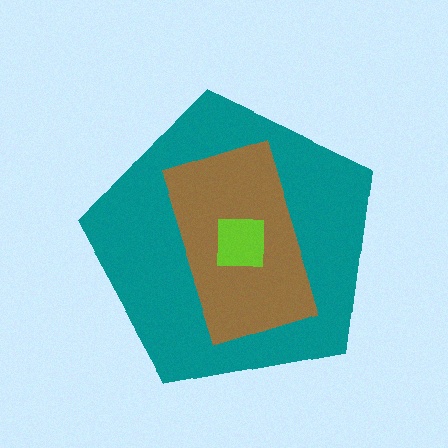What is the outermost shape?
The teal pentagon.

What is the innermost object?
The lime square.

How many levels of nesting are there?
3.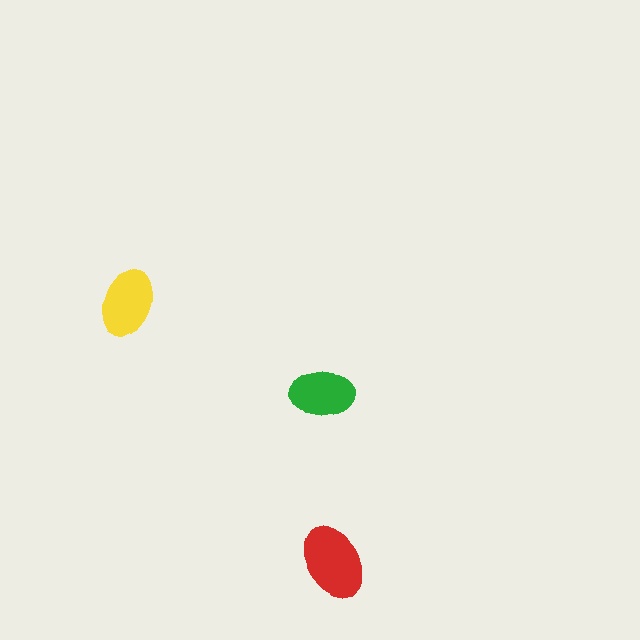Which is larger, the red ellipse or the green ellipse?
The red one.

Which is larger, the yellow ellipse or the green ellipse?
The yellow one.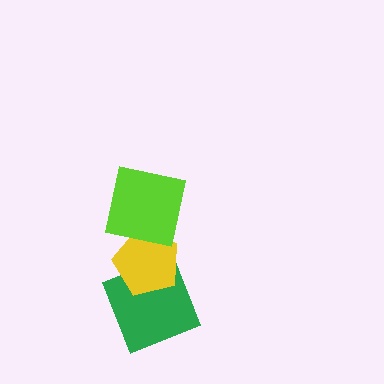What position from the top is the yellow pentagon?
The yellow pentagon is 2nd from the top.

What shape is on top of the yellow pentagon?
The lime square is on top of the yellow pentagon.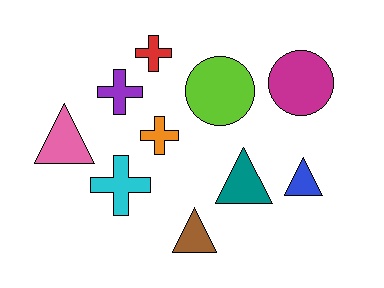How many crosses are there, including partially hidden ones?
There are 4 crosses.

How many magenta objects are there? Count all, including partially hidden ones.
There is 1 magenta object.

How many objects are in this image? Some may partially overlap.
There are 10 objects.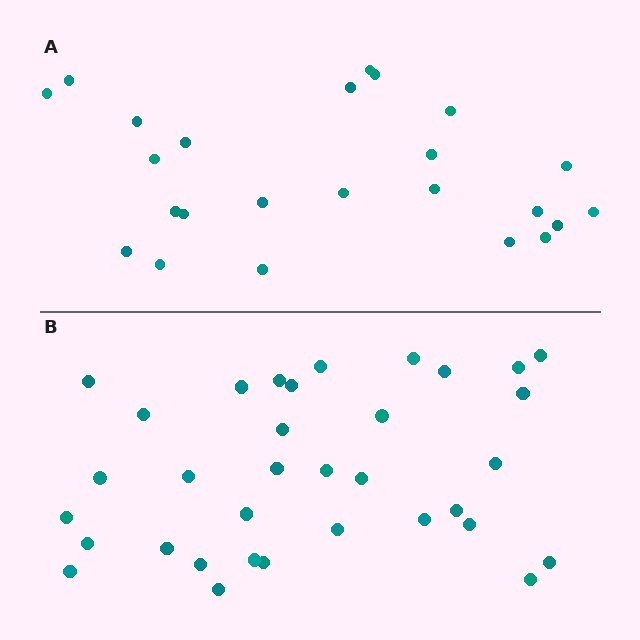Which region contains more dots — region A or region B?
Region B (the bottom region) has more dots.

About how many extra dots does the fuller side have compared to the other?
Region B has roughly 10 or so more dots than region A.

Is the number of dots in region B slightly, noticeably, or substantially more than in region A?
Region B has noticeably more, but not dramatically so. The ratio is roughly 1.4 to 1.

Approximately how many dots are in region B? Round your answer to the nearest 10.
About 30 dots. (The exact count is 34, which rounds to 30.)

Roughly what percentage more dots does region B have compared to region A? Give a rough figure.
About 40% more.